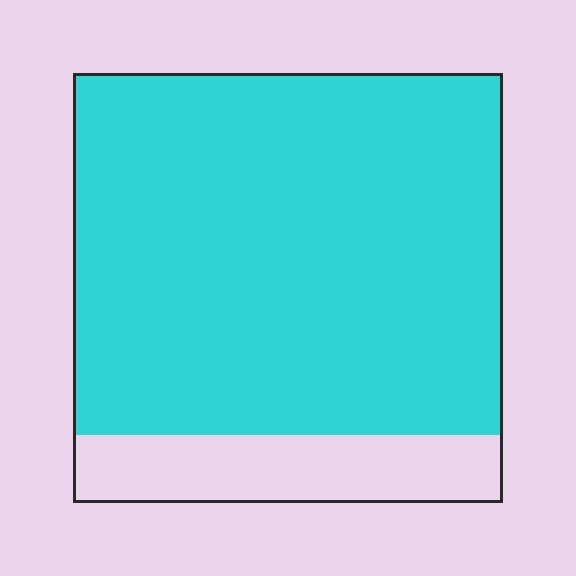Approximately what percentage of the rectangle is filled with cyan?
Approximately 85%.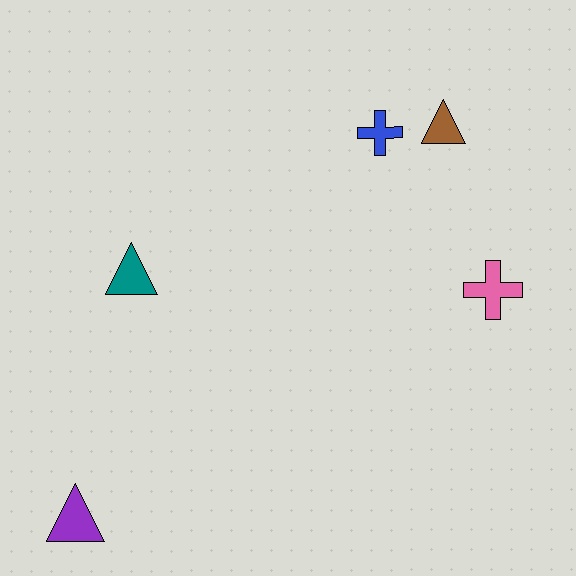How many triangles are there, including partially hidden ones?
There are 3 triangles.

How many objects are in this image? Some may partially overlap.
There are 5 objects.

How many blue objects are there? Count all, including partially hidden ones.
There is 1 blue object.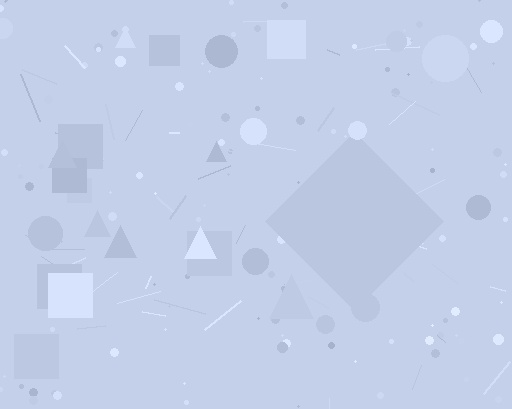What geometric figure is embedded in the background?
A diamond is embedded in the background.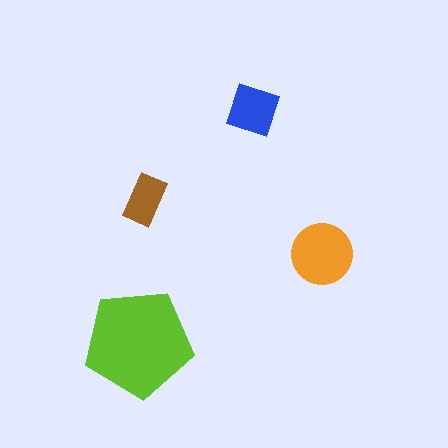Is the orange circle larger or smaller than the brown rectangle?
Larger.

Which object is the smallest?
The brown rectangle.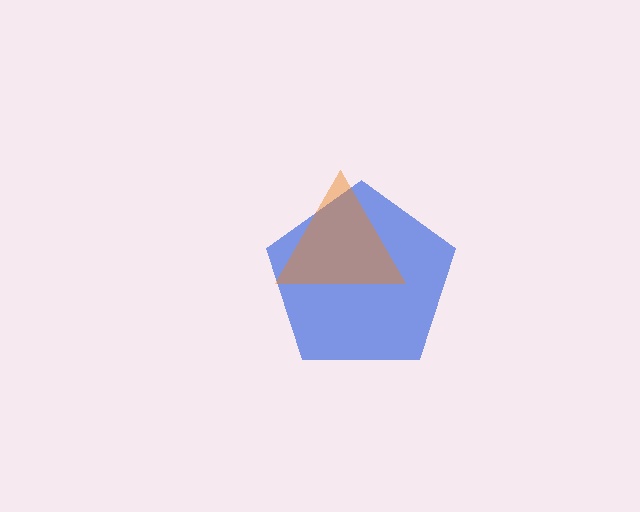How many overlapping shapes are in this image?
There are 2 overlapping shapes in the image.